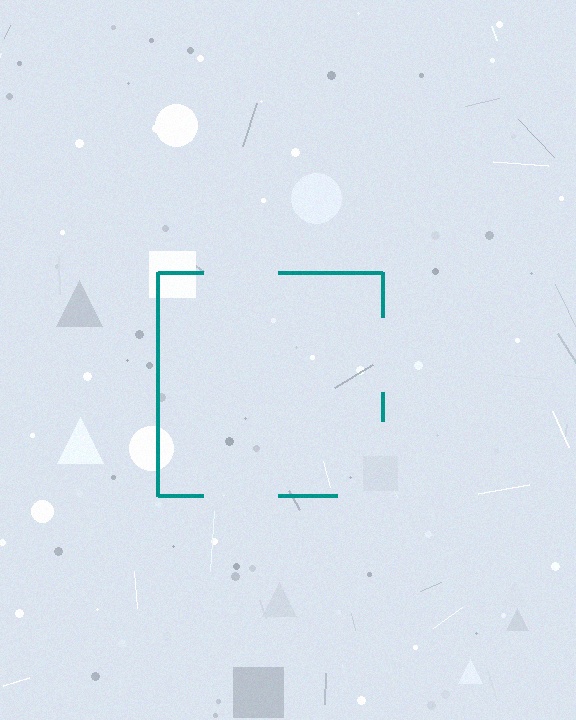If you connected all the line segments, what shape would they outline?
They would outline a square.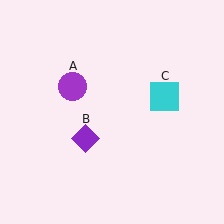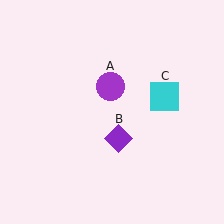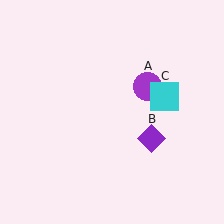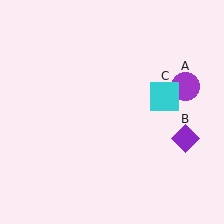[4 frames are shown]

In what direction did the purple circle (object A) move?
The purple circle (object A) moved right.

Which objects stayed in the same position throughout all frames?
Cyan square (object C) remained stationary.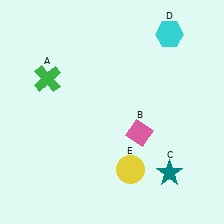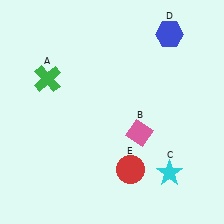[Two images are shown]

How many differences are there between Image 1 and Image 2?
There are 3 differences between the two images.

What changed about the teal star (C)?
In Image 1, C is teal. In Image 2, it changed to cyan.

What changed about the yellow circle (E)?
In Image 1, E is yellow. In Image 2, it changed to red.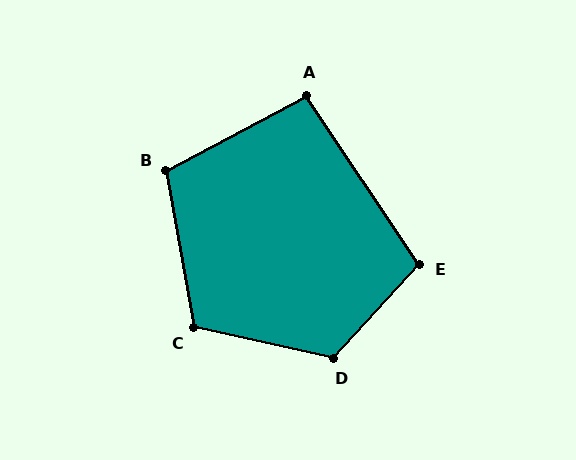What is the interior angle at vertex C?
Approximately 112 degrees (obtuse).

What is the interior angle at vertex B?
Approximately 108 degrees (obtuse).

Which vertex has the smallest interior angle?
A, at approximately 96 degrees.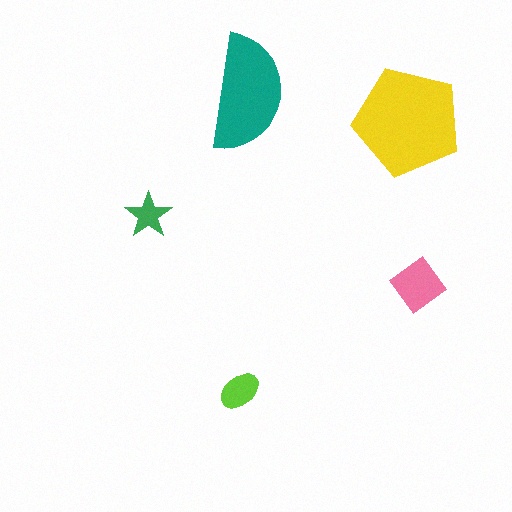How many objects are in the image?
There are 5 objects in the image.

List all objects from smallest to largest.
The green star, the lime ellipse, the pink diamond, the teal semicircle, the yellow pentagon.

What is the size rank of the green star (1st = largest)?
5th.